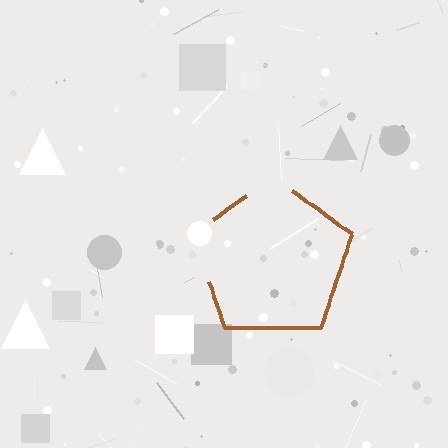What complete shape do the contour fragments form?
The contour fragments form a pentagon.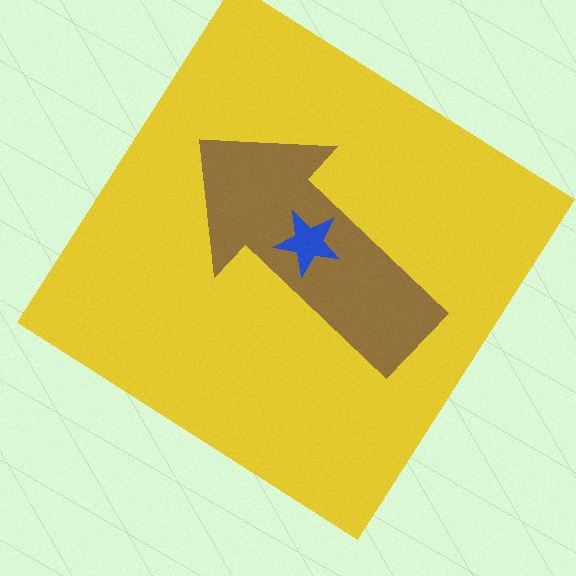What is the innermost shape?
The blue star.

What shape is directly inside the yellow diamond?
The brown arrow.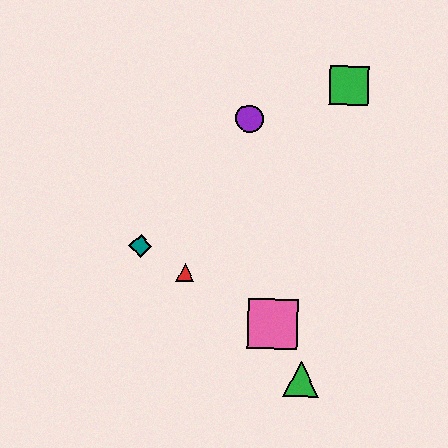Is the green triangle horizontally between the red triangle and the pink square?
No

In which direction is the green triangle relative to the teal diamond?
The green triangle is to the right of the teal diamond.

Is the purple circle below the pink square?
No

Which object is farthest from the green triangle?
The green square is farthest from the green triangle.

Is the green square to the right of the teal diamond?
Yes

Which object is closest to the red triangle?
The teal diamond is closest to the red triangle.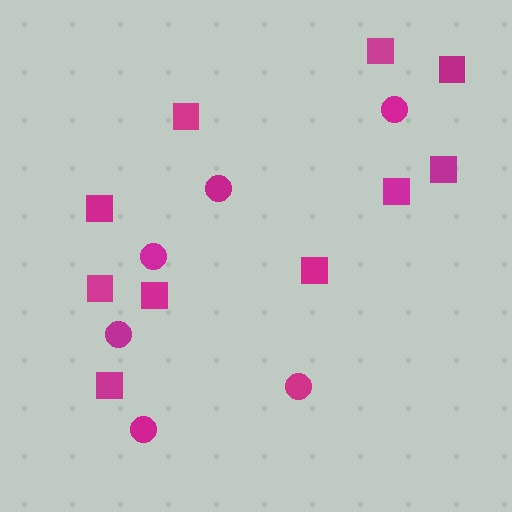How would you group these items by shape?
There are 2 groups: one group of squares (10) and one group of circles (6).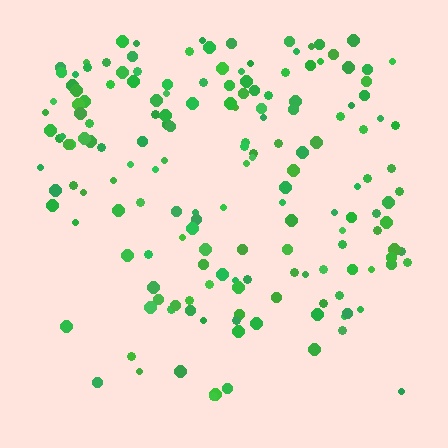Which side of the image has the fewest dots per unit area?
The bottom.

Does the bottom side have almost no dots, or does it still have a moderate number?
Still a moderate number, just noticeably fewer than the top.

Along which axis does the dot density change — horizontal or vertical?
Vertical.